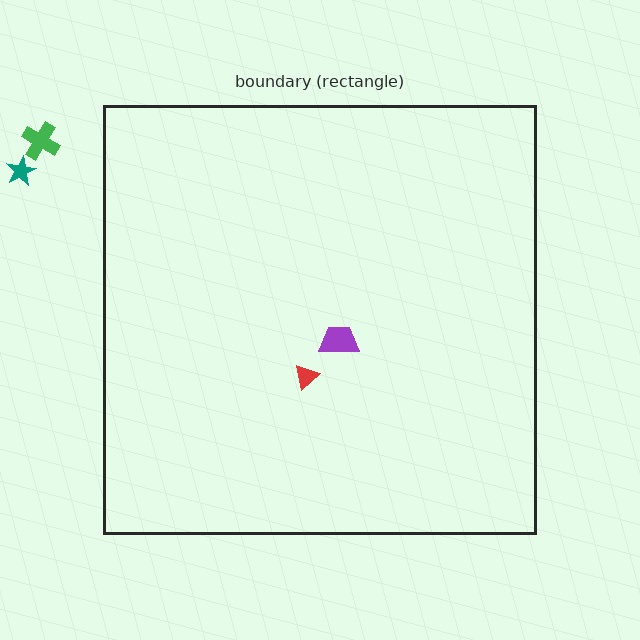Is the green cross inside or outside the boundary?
Outside.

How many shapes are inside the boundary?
2 inside, 2 outside.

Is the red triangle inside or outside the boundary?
Inside.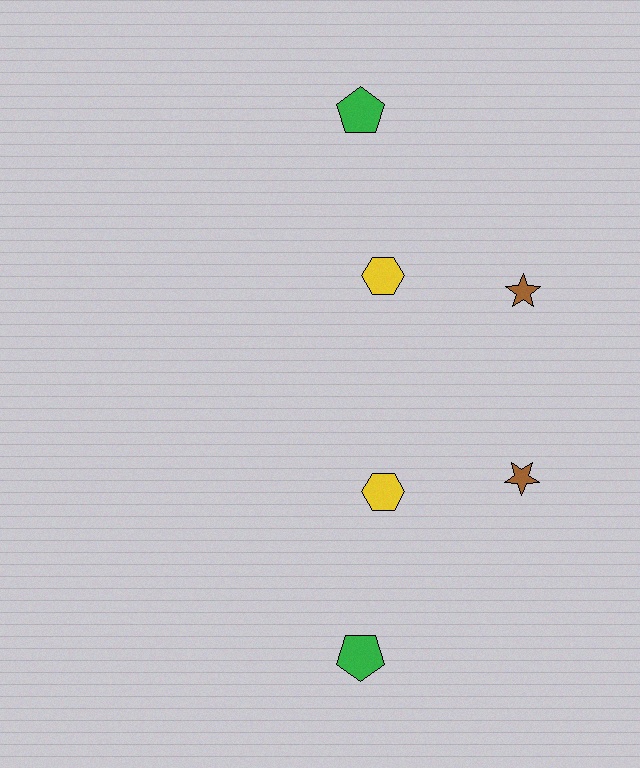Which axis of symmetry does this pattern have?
The pattern has a horizontal axis of symmetry running through the center of the image.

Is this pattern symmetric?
Yes, this pattern has bilateral (reflection) symmetry.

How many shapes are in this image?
There are 6 shapes in this image.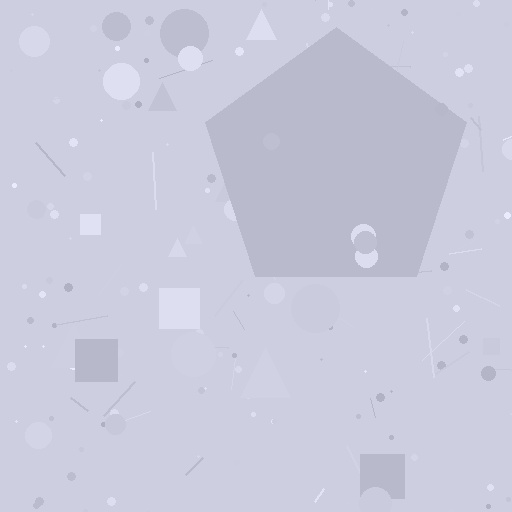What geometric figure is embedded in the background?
A pentagon is embedded in the background.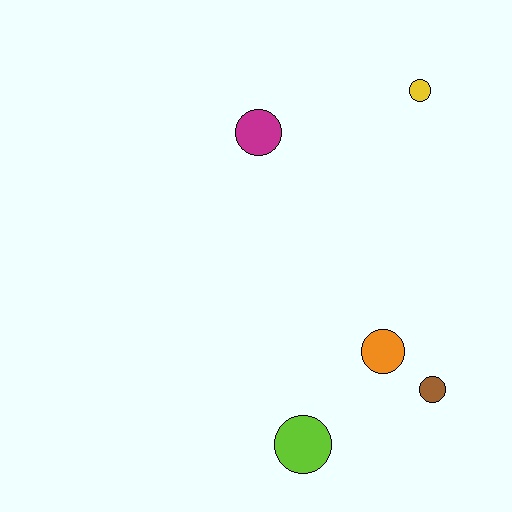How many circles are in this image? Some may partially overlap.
There are 5 circles.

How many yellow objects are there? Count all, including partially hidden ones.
There is 1 yellow object.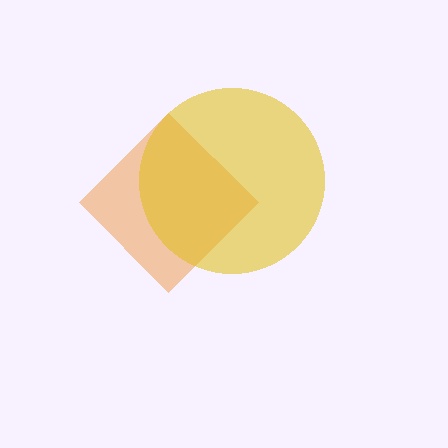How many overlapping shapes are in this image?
There are 2 overlapping shapes in the image.